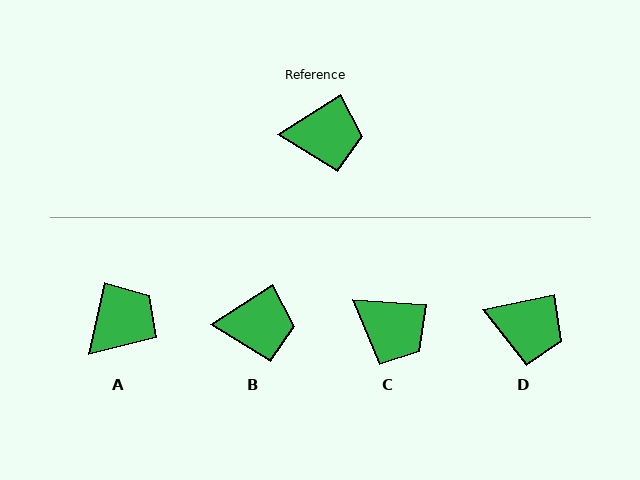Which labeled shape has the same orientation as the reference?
B.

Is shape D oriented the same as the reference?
No, it is off by about 20 degrees.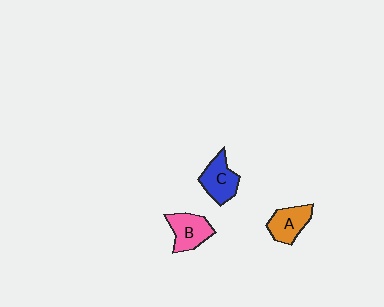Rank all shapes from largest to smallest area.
From largest to smallest: B (pink), C (blue), A (orange).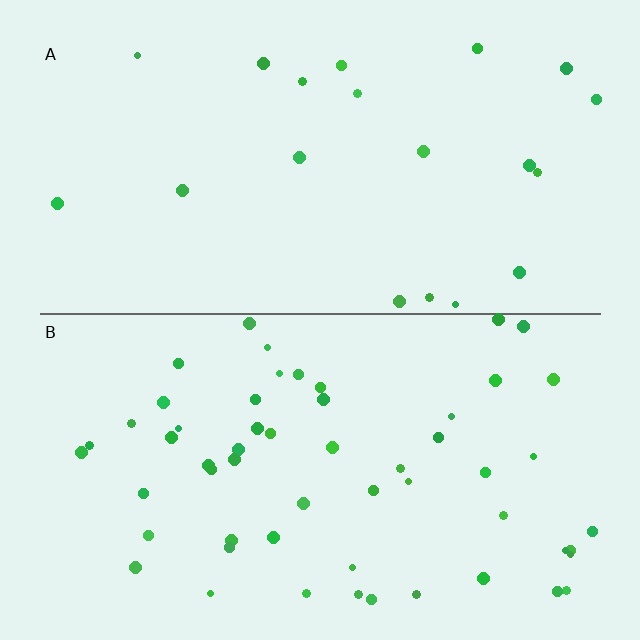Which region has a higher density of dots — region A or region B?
B (the bottom).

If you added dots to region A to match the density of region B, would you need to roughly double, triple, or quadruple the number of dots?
Approximately triple.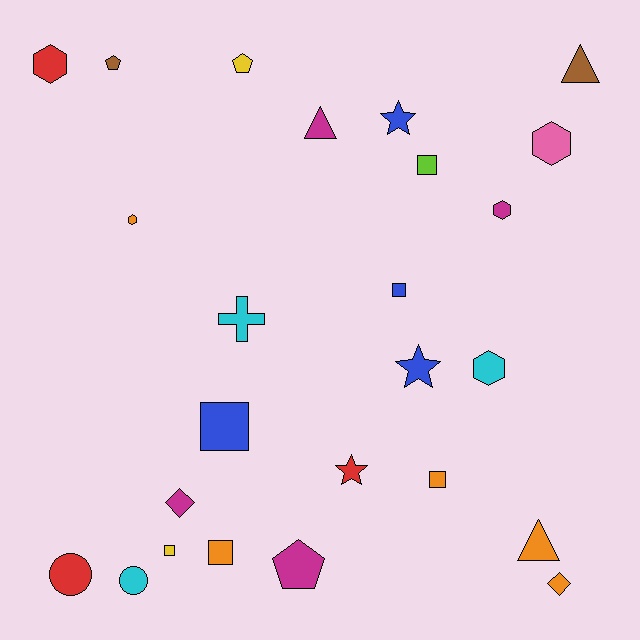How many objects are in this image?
There are 25 objects.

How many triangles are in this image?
There are 3 triangles.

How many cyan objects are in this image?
There are 3 cyan objects.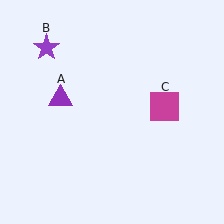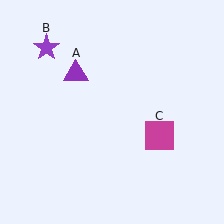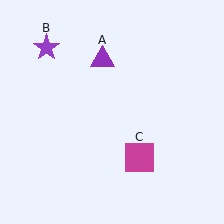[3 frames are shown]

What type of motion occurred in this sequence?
The purple triangle (object A), magenta square (object C) rotated clockwise around the center of the scene.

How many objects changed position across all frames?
2 objects changed position: purple triangle (object A), magenta square (object C).